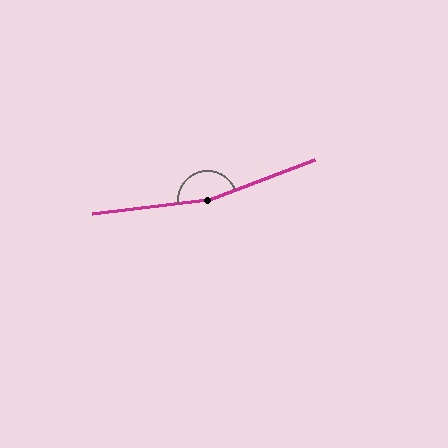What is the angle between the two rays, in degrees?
Approximately 166 degrees.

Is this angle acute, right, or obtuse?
It is obtuse.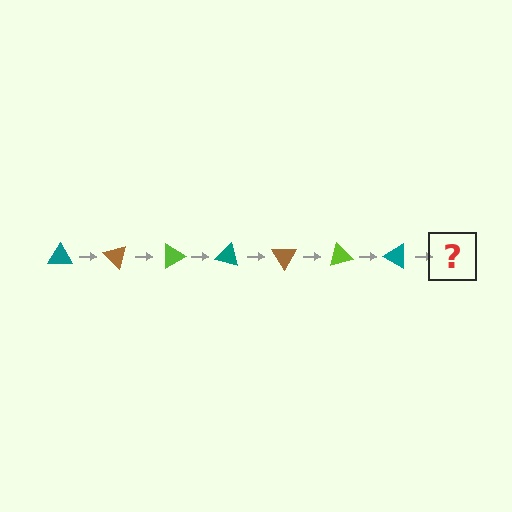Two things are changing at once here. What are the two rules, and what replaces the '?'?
The two rules are that it rotates 45 degrees each step and the color cycles through teal, brown, and lime. The '?' should be a brown triangle, rotated 315 degrees from the start.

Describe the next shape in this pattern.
It should be a brown triangle, rotated 315 degrees from the start.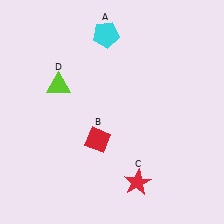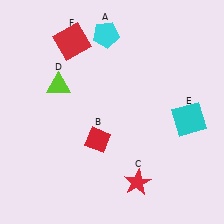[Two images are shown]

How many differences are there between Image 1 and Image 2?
There are 2 differences between the two images.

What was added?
A cyan square (E), a red square (F) were added in Image 2.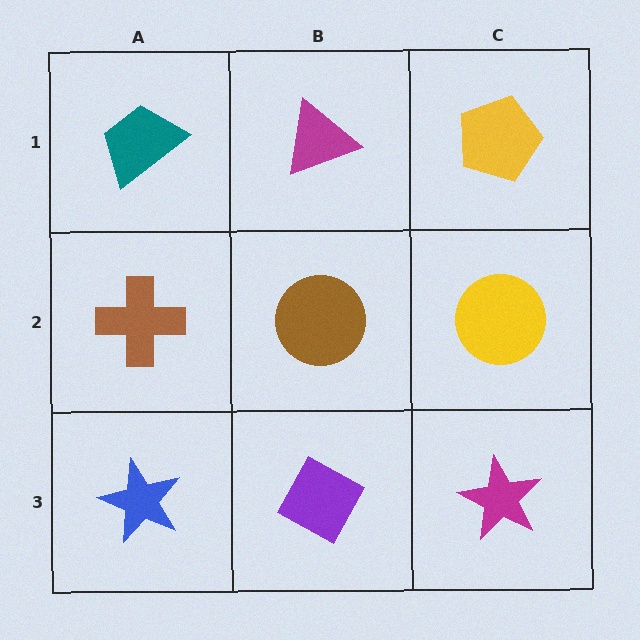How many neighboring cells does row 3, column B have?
3.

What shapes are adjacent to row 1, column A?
A brown cross (row 2, column A), a magenta triangle (row 1, column B).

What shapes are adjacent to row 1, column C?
A yellow circle (row 2, column C), a magenta triangle (row 1, column B).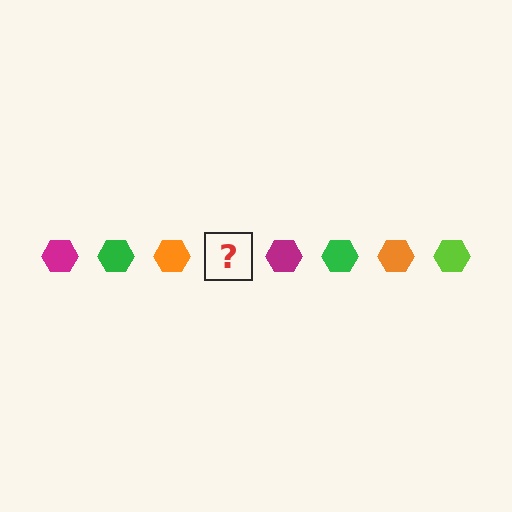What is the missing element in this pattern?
The missing element is a lime hexagon.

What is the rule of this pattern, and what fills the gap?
The rule is that the pattern cycles through magenta, green, orange, lime hexagons. The gap should be filled with a lime hexagon.